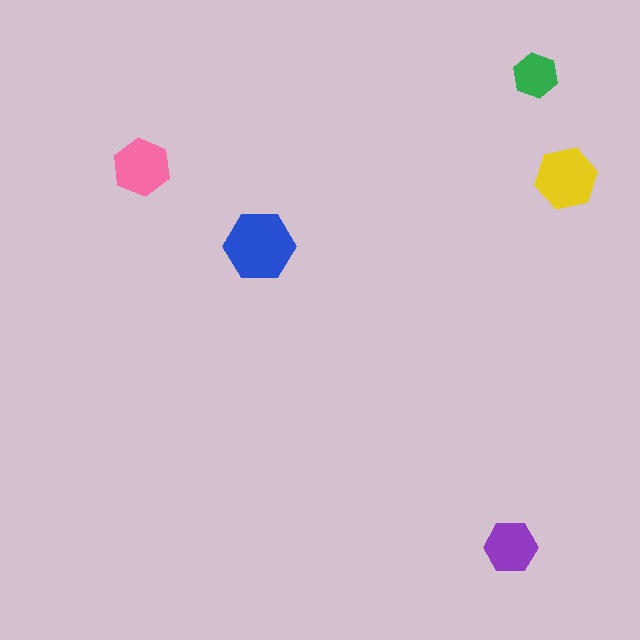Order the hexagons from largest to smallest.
the blue one, the yellow one, the pink one, the purple one, the green one.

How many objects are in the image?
There are 5 objects in the image.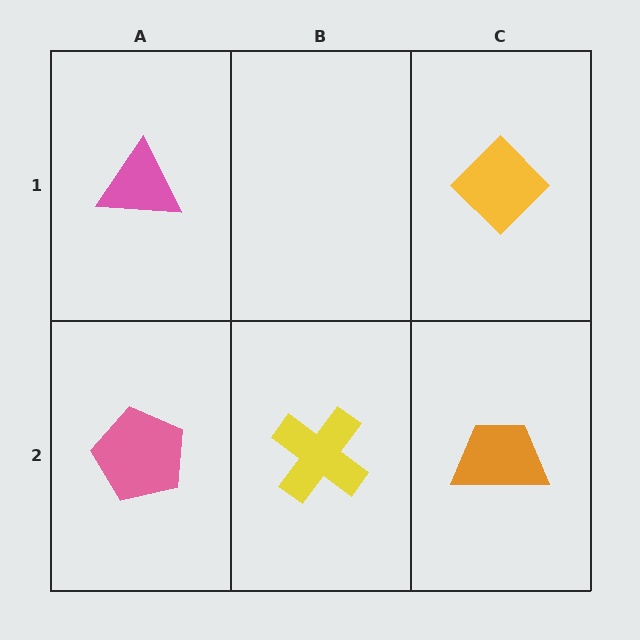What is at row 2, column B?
A yellow cross.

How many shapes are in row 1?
2 shapes.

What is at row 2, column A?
A pink pentagon.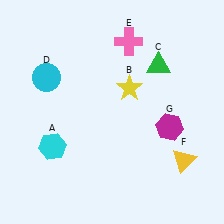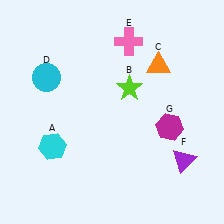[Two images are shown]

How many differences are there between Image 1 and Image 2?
There are 3 differences between the two images.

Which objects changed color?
B changed from yellow to lime. C changed from green to orange. F changed from yellow to purple.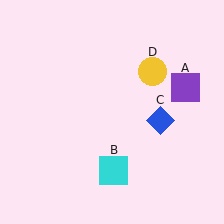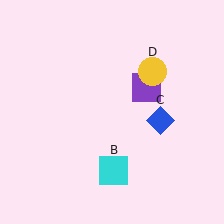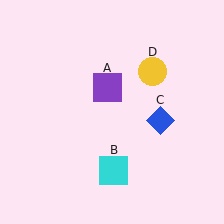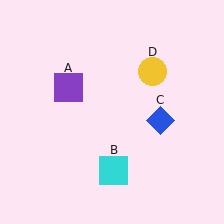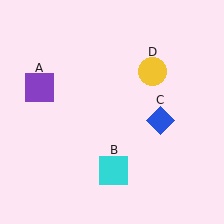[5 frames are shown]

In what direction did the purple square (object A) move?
The purple square (object A) moved left.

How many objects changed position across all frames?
1 object changed position: purple square (object A).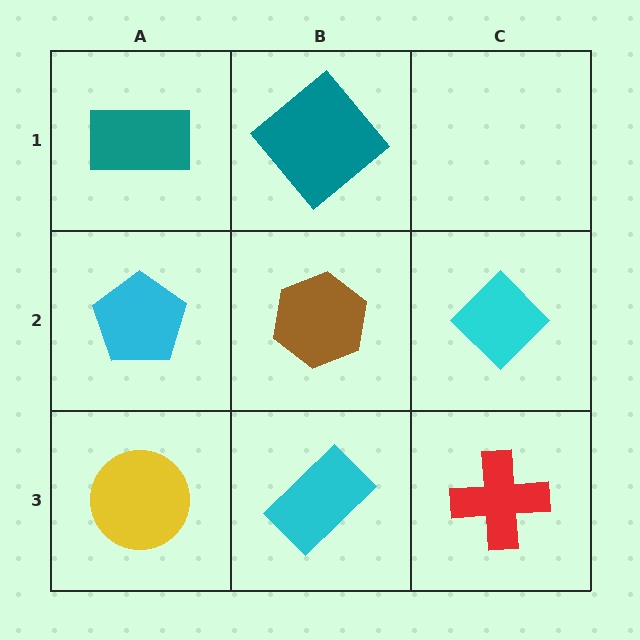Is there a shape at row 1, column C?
No, that cell is empty.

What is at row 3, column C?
A red cross.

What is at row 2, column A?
A cyan pentagon.